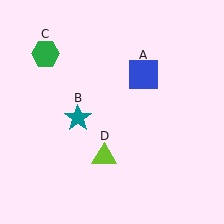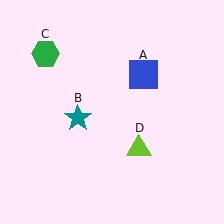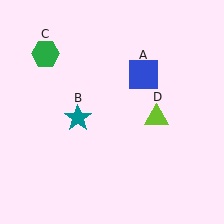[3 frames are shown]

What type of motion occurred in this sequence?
The lime triangle (object D) rotated counterclockwise around the center of the scene.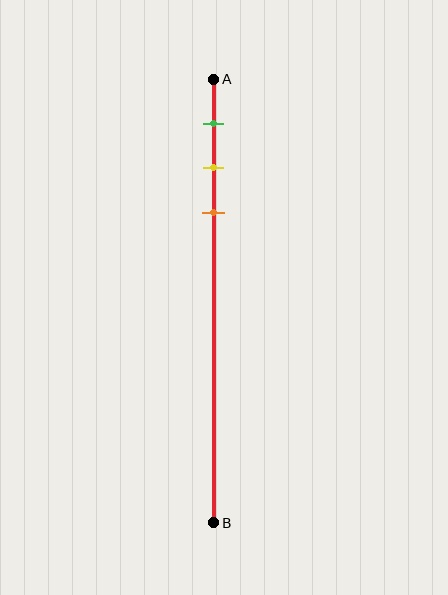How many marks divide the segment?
There are 3 marks dividing the segment.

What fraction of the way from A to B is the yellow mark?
The yellow mark is approximately 20% (0.2) of the way from A to B.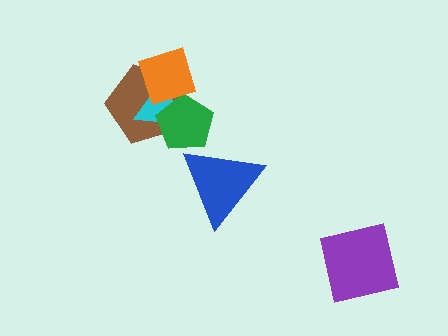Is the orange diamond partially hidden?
No, no other shape covers it.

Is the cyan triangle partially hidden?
Yes, it is partially covered by another shape.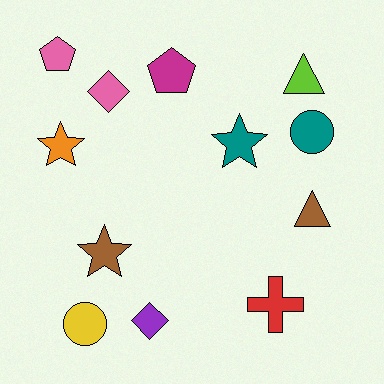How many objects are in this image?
There are 12 objects.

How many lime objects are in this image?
There is 1 lime object.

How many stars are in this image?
There are 3 stars.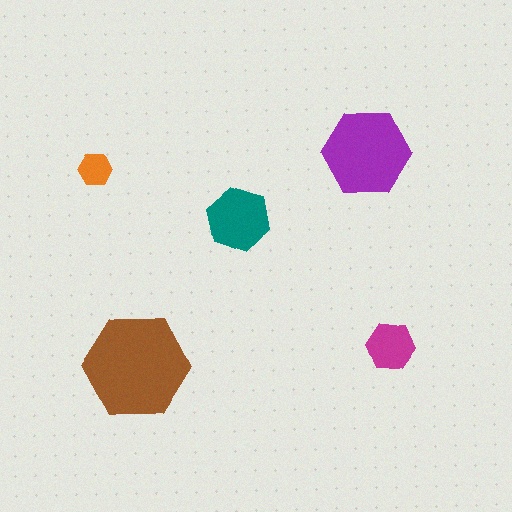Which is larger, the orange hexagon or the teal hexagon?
The teal one.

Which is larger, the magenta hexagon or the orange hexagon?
The magenta one.